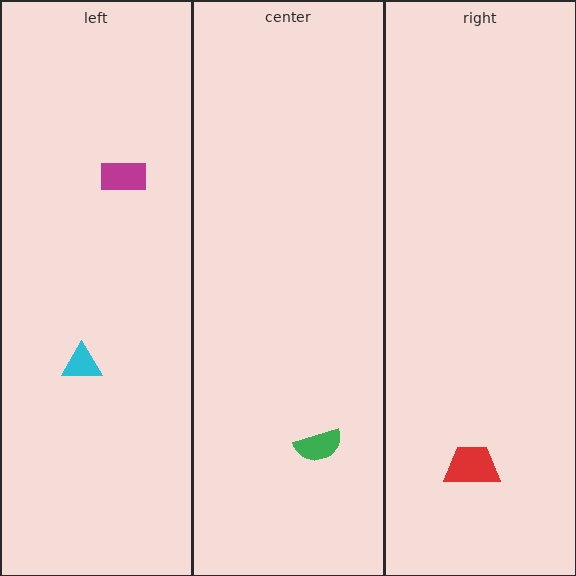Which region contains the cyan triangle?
The left region.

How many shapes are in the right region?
1.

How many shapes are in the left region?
2.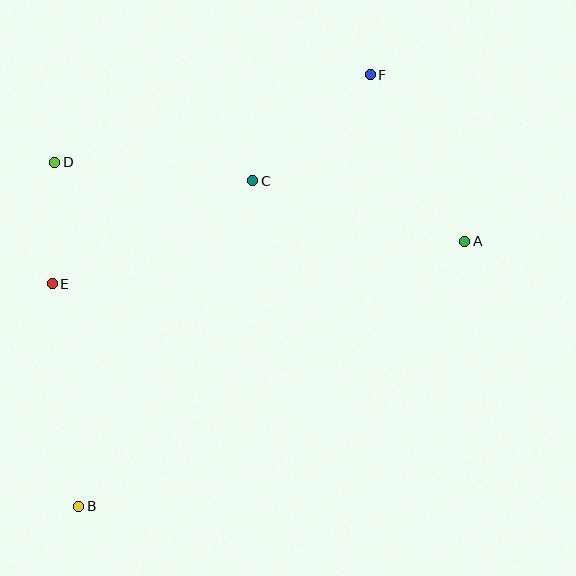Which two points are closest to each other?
Points D and E are closest to each other.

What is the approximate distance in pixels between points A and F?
The distance between A and F is approximately 191 pixels.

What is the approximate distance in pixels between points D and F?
The distance between D and F is approximately 328 pixels.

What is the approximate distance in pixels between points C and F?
The distance between C and F is approximately 158 pixels.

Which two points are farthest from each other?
Points B and F are farthest from each other.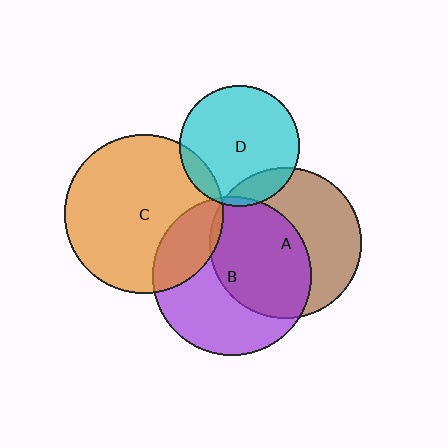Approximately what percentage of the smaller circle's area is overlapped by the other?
Approximately 20%.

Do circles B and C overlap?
Yes.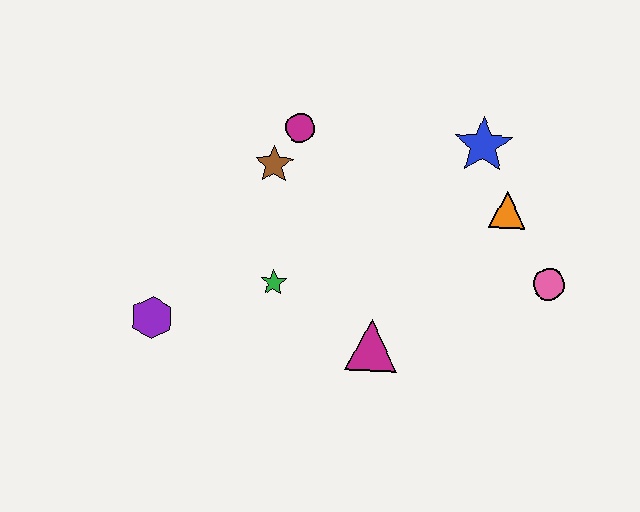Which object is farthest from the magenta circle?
The pink circle is farthest from the magenta circle.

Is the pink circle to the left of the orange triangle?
No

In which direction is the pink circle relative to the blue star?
The pink circle is below the blue star.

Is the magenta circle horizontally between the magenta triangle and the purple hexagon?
Yes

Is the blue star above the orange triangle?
Yes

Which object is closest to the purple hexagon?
The green star is closest to the purple hexagon.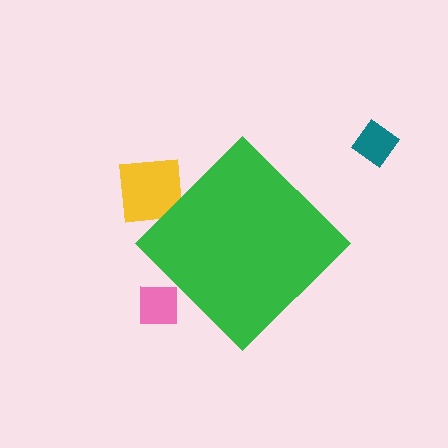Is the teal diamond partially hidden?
No, the teal diamond is fully visible.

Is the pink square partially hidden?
Yes, the pink square is partially hidden behind the green diamond.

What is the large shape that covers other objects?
A green diamond.